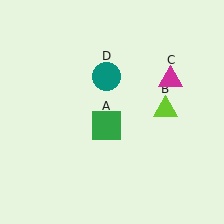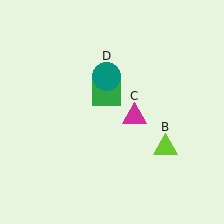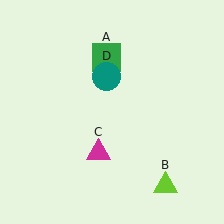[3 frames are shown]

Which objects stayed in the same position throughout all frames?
Teal circle (object D) remained stationary.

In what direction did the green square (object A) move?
The green square (object A) moved up.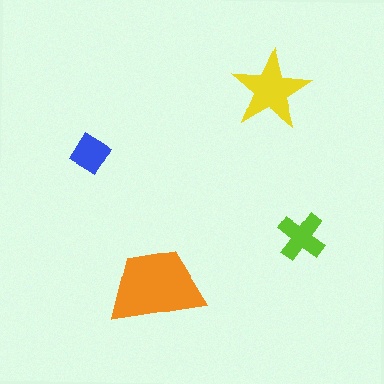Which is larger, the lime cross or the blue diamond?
The lime cross.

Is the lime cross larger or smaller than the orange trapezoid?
Smaller.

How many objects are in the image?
There are 4 objects in the image.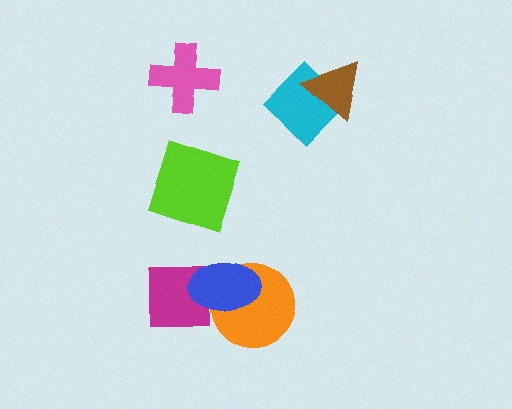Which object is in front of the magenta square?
The blue ellipse is in front of the magenta square.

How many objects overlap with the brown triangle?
1 object overlaps with the brown triangle.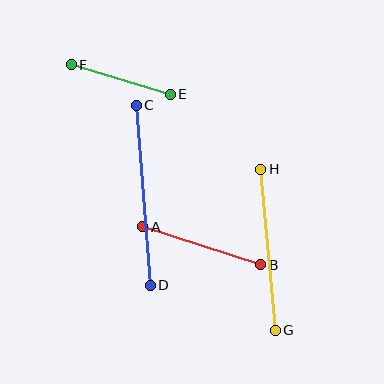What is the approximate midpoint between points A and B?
The midpoint is at approximately (202, 246) pixels.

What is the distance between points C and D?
The distance is approximately 180 pixels.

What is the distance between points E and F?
The distance is approximately 103 pixels.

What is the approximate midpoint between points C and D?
The midpoint is at approximately (143, 195) pixels.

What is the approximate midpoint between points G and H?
The midpoint is at approximately (268, 250) pixels.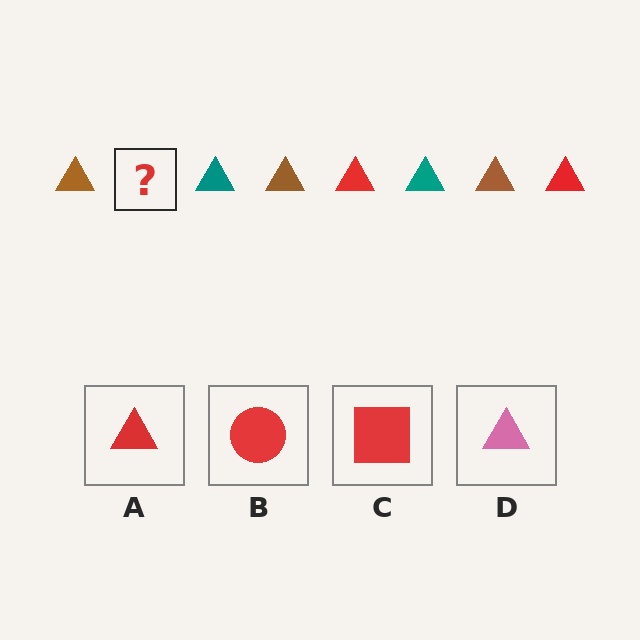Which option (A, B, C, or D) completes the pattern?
A.